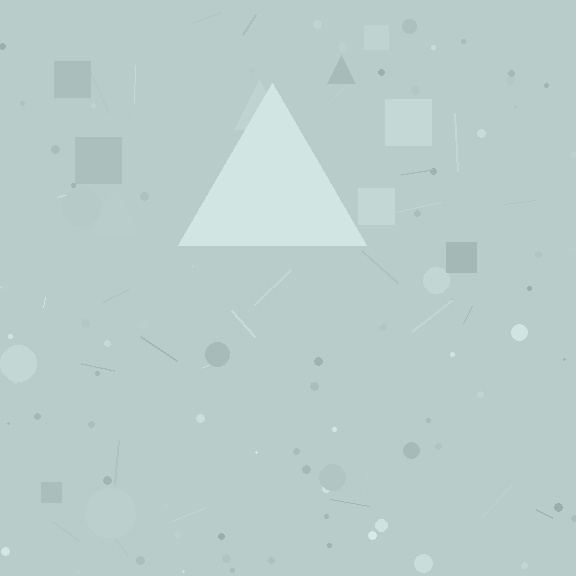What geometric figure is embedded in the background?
A triangle is embedded in the background.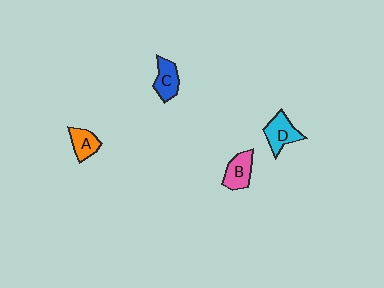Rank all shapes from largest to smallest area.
From largest to smallest: D (cyan), B (pink), C (blue), A (orange).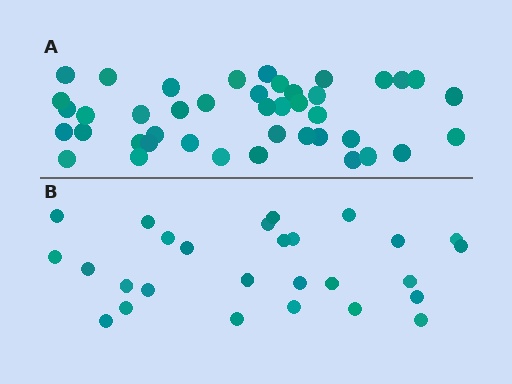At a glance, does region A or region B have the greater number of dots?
Region A (the top region) has more dots.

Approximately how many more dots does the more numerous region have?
Region A has approximately 15 more dots than region B.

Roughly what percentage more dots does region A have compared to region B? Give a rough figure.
About 55% more.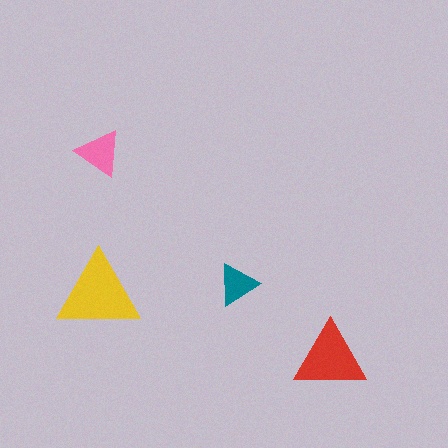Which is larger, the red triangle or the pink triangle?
The red one.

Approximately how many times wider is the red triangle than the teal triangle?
About 1.5 times wider.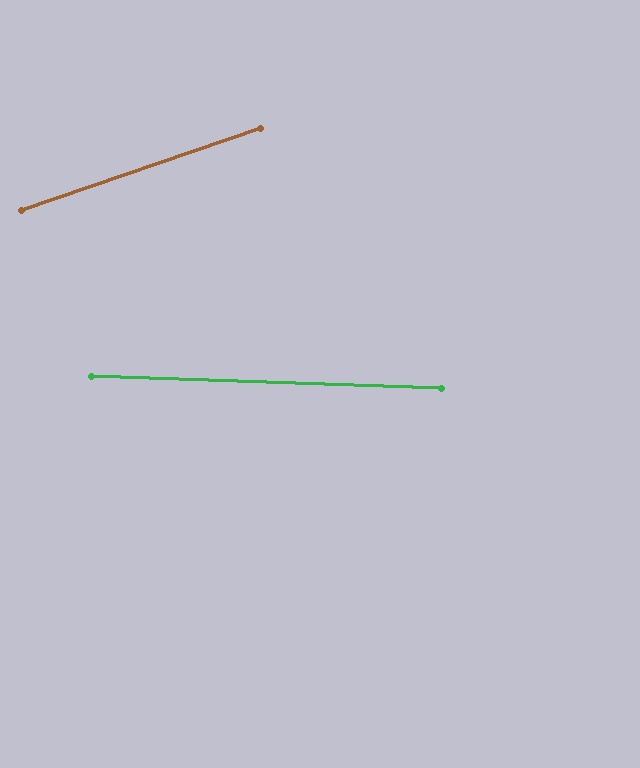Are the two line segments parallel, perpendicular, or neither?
Neither parallel nor perpendicular — they differ by about 21°.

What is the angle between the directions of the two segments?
Approximately 21 degrees.